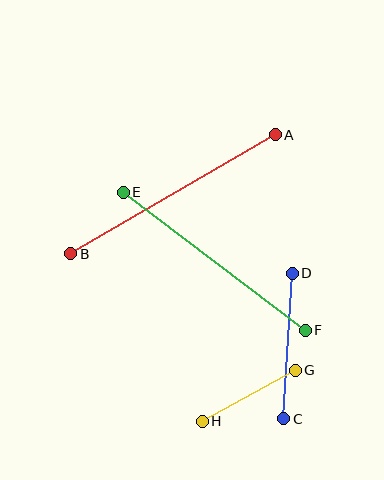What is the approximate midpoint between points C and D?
The midpoint is at approximately (288, 346) pixels.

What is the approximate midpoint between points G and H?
The midpoint is at approximately (249, 396) pixels.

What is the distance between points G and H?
The distance is approximately 106 pixels.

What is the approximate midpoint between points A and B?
The midpoint is at approximately (173, 194) pixels.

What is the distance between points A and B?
The distance is approximately 236 pixels.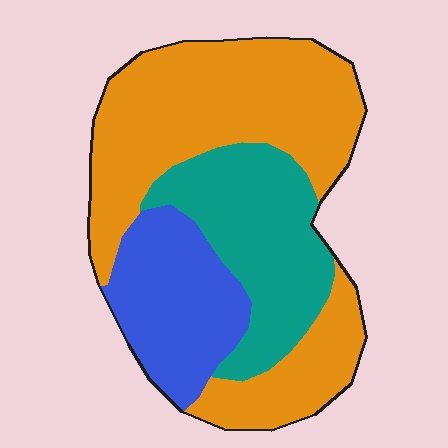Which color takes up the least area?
Blue, at roughly 20%.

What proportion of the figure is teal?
Teal takes up between a quarter and a half of the figure.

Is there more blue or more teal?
Teal.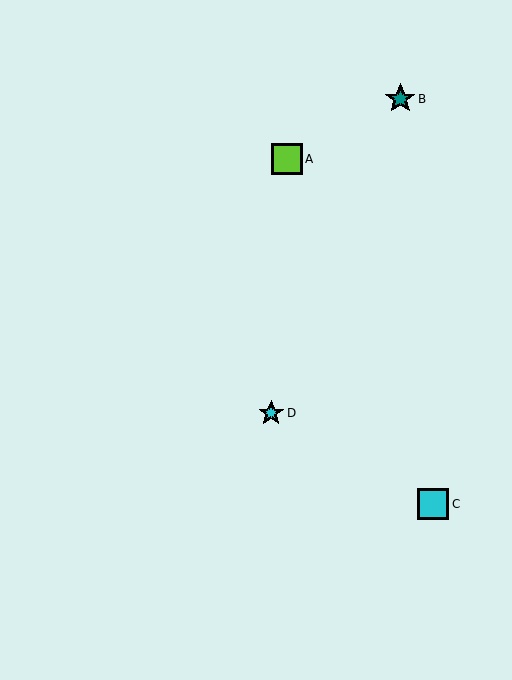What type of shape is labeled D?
Shape D is a cyan star.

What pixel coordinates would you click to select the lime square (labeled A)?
Click at (287, 159) to select the lime square A.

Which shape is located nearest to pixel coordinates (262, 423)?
The cyan star (labeled D) at (271, 413) is nearest to that location.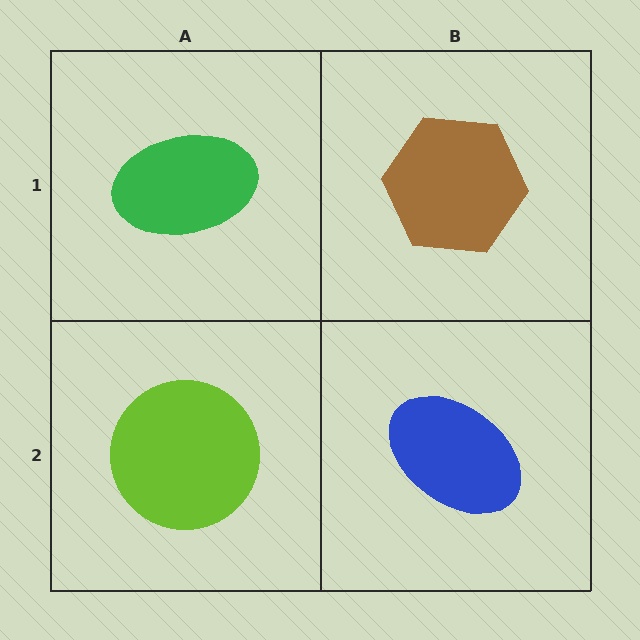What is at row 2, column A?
A lime circle.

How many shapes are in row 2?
2 shapes.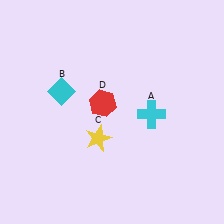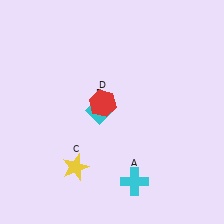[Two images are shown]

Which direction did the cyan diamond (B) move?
The cyan diamond (B) moved right.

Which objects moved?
The objects that moved are: the cyan cross (A), the cyan diamond (B), the yellow star (C).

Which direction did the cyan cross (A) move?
The cyan cross (A) moved down.